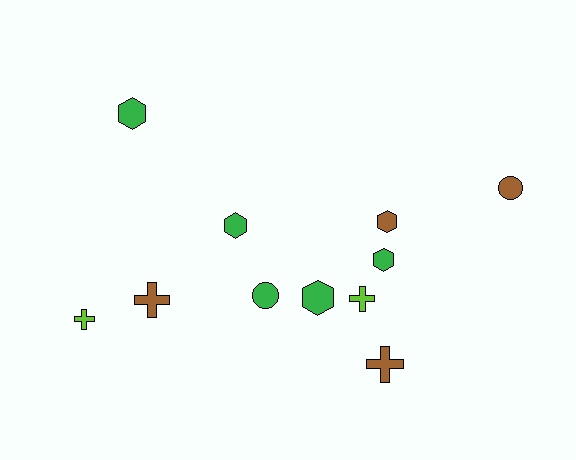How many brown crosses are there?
There are 2 brown crosses.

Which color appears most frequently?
Green, with 5 objects.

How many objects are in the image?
There are 11 objects.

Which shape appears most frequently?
Hexagon, with 5 objects.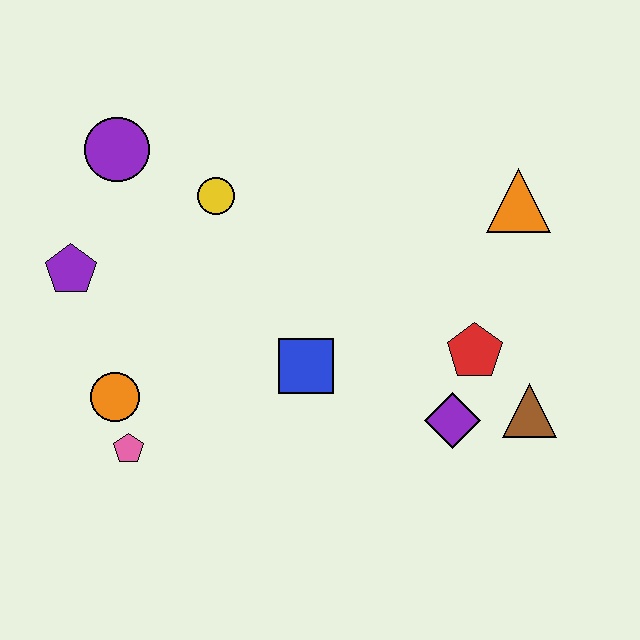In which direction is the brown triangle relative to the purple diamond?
The brown triangle is to the right of the purple diamond.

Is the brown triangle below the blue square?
Yes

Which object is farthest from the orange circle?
The orange triangle is farthest from the orange circle.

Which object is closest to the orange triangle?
The red pentagon is closest to the orange triangle.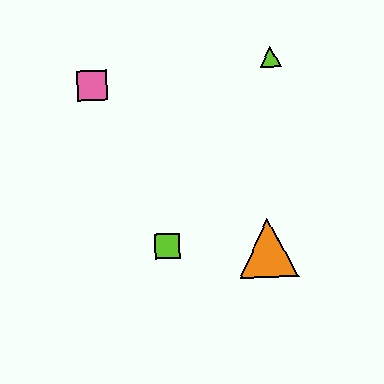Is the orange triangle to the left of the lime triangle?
Yes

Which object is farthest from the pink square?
The orange triangle is farthest from the pink square.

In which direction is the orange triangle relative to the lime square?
The orange triangle is to the right of the lime square.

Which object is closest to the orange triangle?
The lime square is closest to the orange triangle.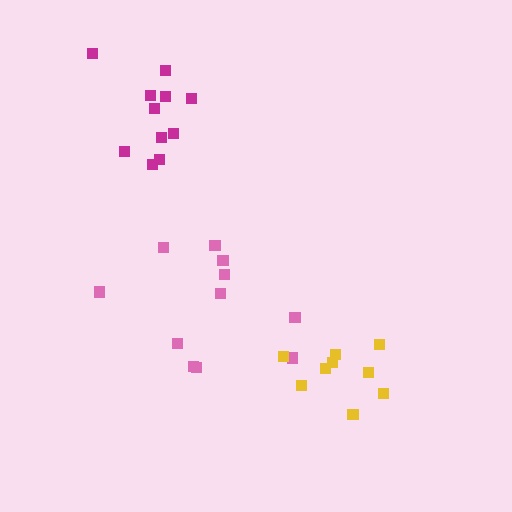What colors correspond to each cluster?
The clusters are colored: magenta, pink, yellow.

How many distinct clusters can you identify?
There are 3 distinct clusters.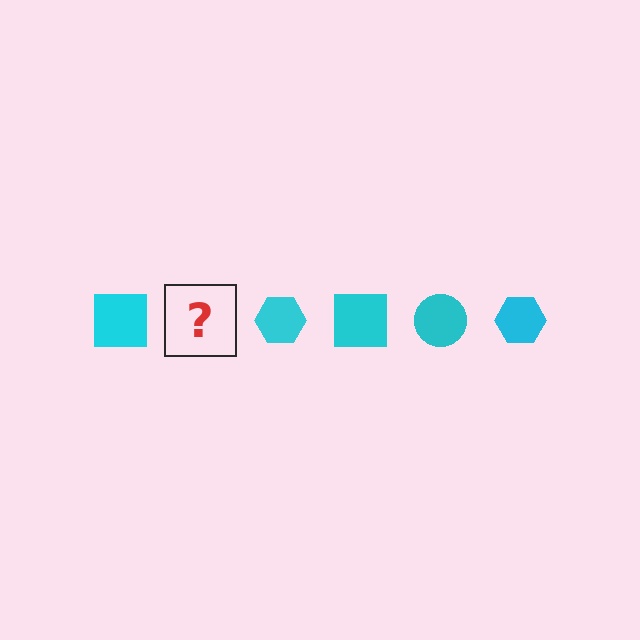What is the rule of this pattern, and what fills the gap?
The rule is that the pattern cycles through square, circle, hexagon shapes in cyan. The gap should be filled with a cyan circle.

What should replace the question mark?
The question mark should be replaced with a cyan circle.